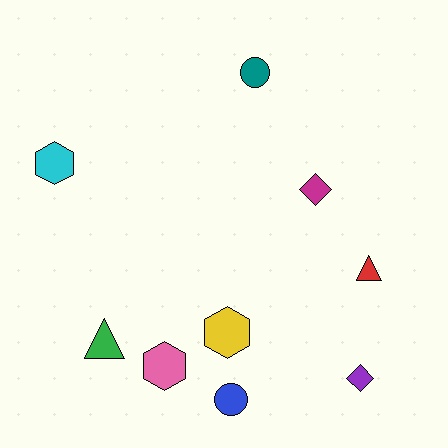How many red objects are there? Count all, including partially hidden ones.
There is 1 red object.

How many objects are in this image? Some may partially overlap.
There are 9 objects.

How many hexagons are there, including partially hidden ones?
There are 3 hexagons.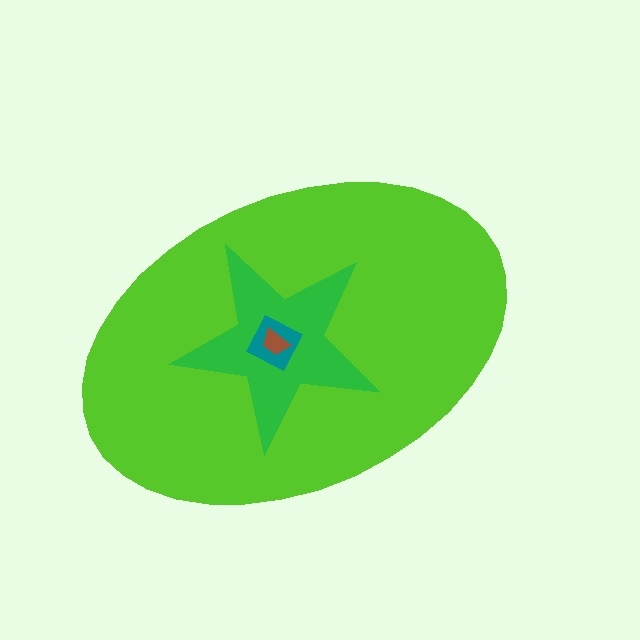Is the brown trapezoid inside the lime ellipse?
Yes.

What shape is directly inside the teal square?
The brown trapezoid.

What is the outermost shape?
The lime ellipse.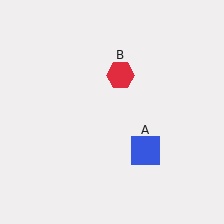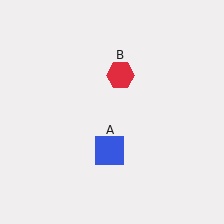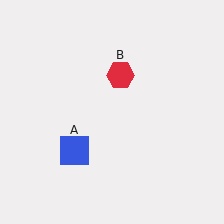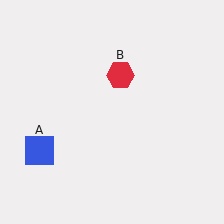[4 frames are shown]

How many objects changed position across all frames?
1 object changed position: blue square (object A).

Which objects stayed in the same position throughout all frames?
Red hexagon (object B) remained stationary.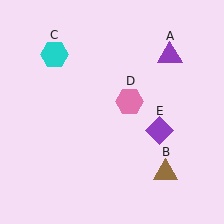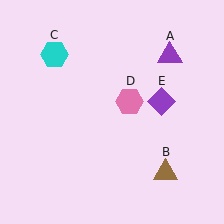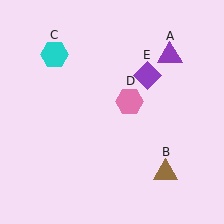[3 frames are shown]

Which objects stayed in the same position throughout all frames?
Purple triangle (object A) and brown triangle (object B) and cyan hexagon (object C) and pink hexagon (object D) remained stationary.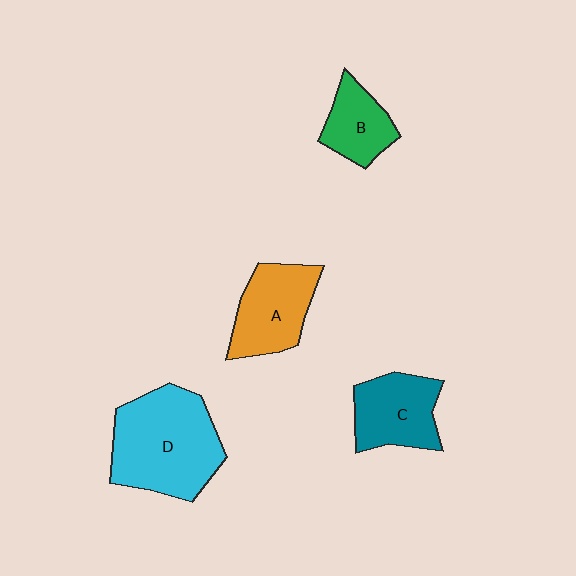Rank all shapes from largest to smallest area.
From largest to smallest: D (cyan), A (orange), C (teal), B (green).